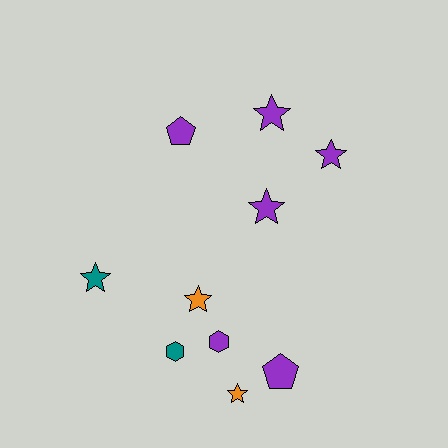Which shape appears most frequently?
Star, with 6 objects.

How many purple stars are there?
There are 3 purple stars.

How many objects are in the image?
There are 10 objects.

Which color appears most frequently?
Purple, with 6 objects.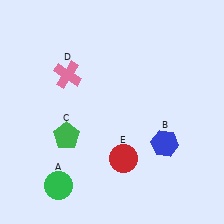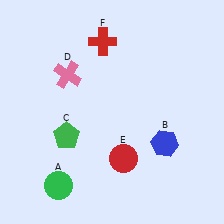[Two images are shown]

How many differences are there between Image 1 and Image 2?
There is 1 difference between the two images.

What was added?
A red cross (F) was added in Image 2.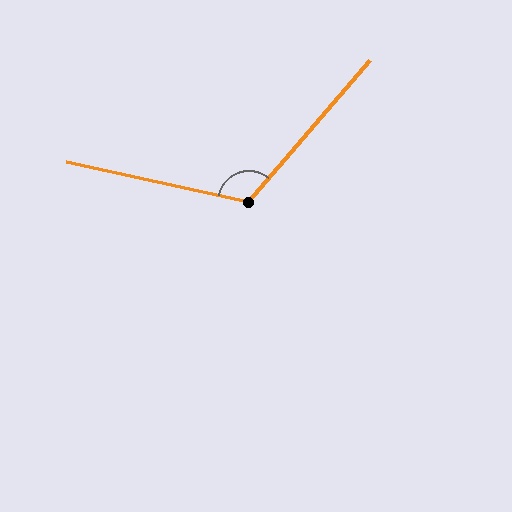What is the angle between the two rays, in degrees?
Approximately 118 degrees.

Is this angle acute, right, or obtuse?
It is obtuse.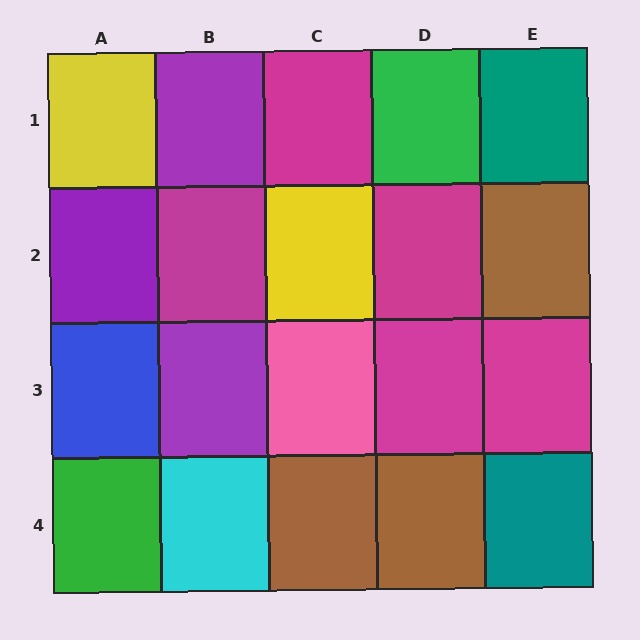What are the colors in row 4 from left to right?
Green, cyan, brown, brown, teal.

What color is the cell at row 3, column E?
Magenta.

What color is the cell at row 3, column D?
Magenta.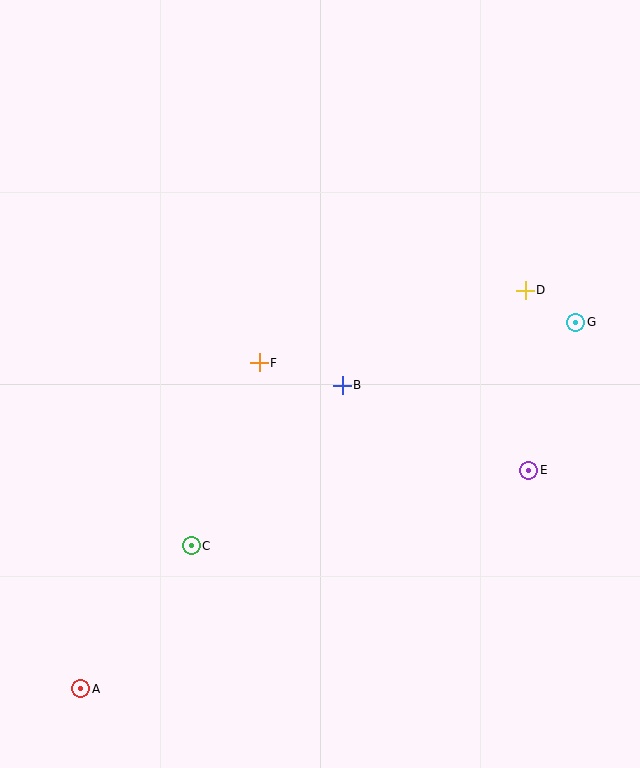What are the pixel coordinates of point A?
Point A is at (81, 689).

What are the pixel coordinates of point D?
Point D is at (525, 290).